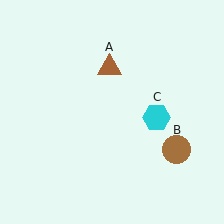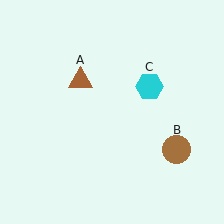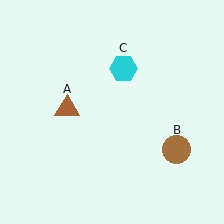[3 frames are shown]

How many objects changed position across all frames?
2 objects changed position: brown triangle (object A), cyan hexagon (object C).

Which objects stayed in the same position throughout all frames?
Brown circle (object B) remained stationary.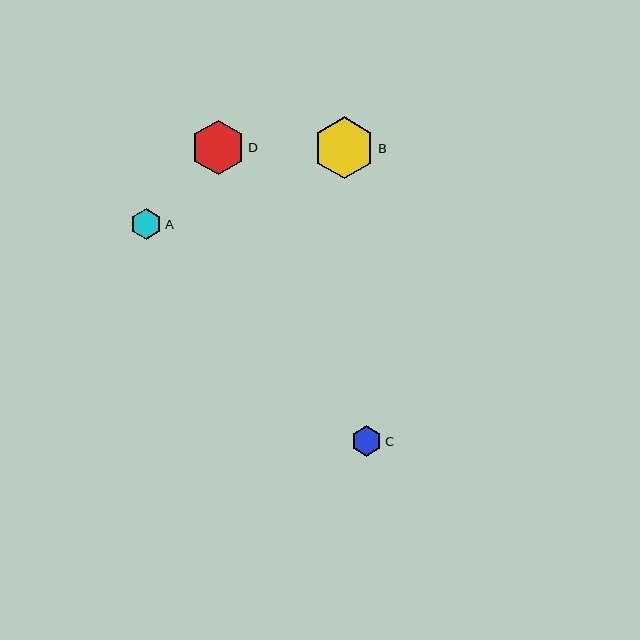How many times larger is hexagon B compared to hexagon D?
Hexagon B is approximately 1.1 times the size of hexagon D.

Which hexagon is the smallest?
Hexagon A is the smallest with a size of approximately 31 pixels.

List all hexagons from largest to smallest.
From largest to smallest: B, D, C, A.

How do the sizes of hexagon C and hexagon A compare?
Hexagon C and hexagon A are approximately the same size.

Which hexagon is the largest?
Hexagon B is the largest with a size of approximately 62 pixels.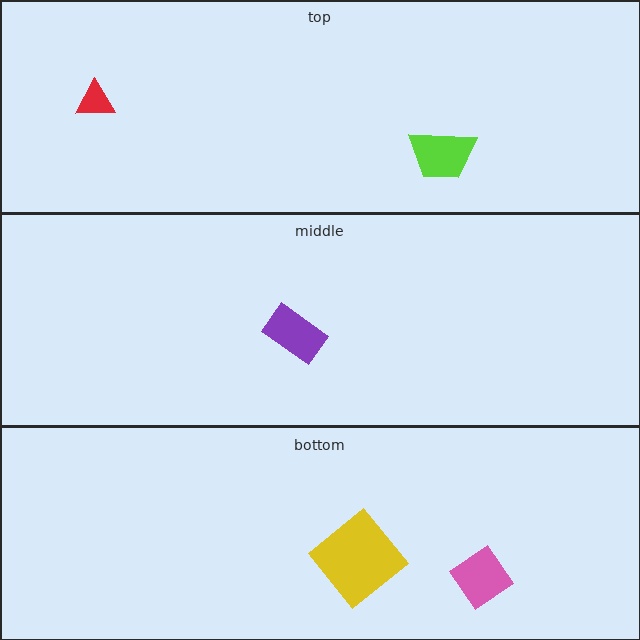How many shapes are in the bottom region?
2.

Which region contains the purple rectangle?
The middle region.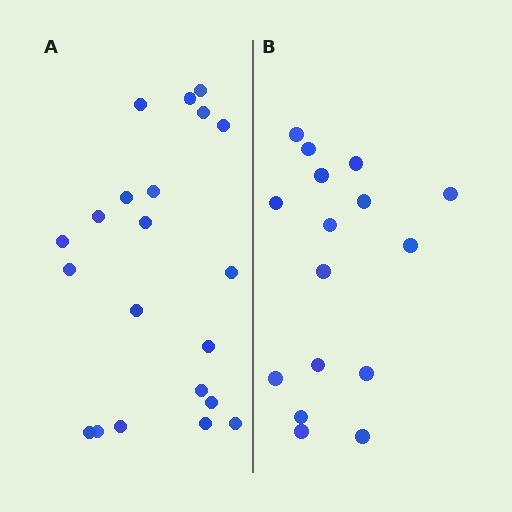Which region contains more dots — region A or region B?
Region A (the left region) has more dots.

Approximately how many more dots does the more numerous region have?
Region A has about 5 more dots than region B.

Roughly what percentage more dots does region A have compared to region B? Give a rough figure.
About 30% more.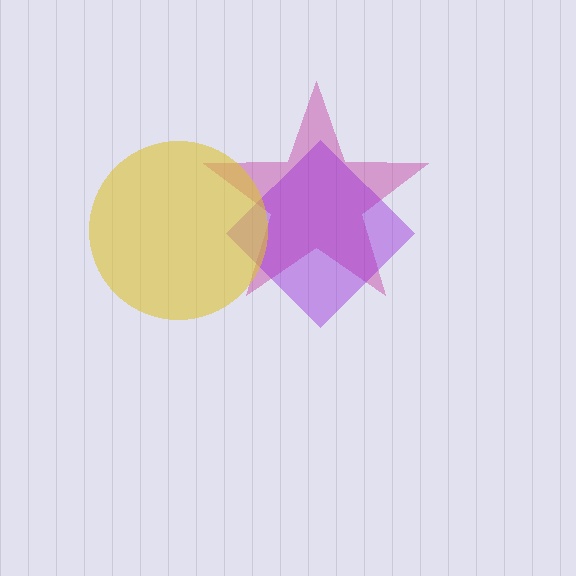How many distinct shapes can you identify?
There are 3 distinct shapes: a magenta star, a purple diamond, a yellow circle.